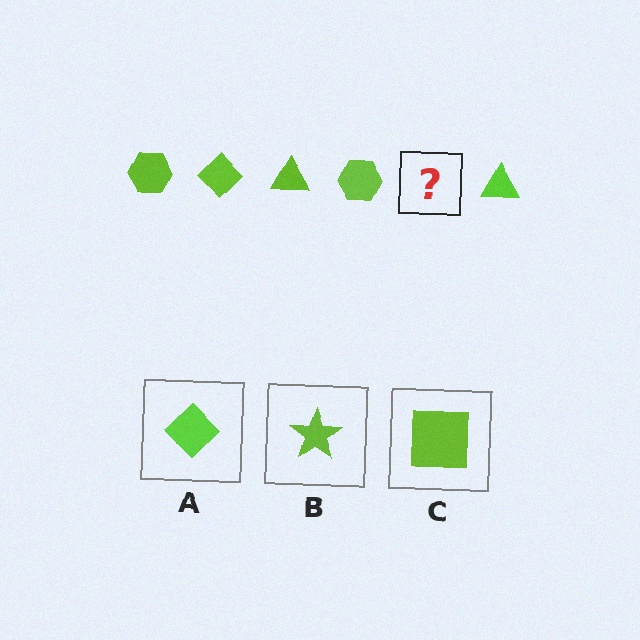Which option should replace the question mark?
Option A.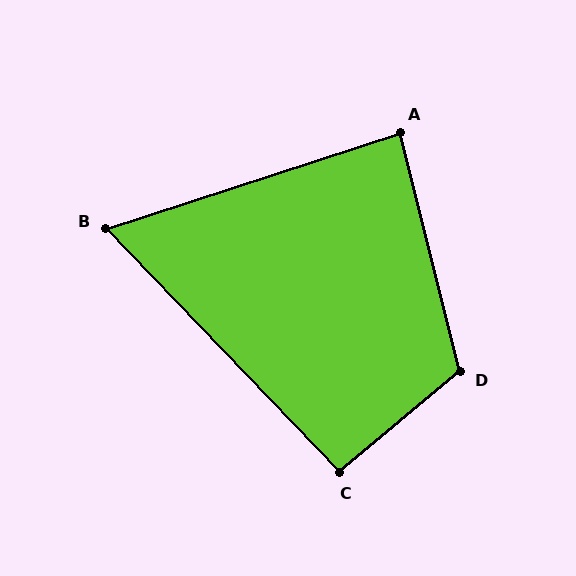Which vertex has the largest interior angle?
D, at approximately 116 degrees.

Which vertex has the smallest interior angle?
B, at approximately 64 degrees.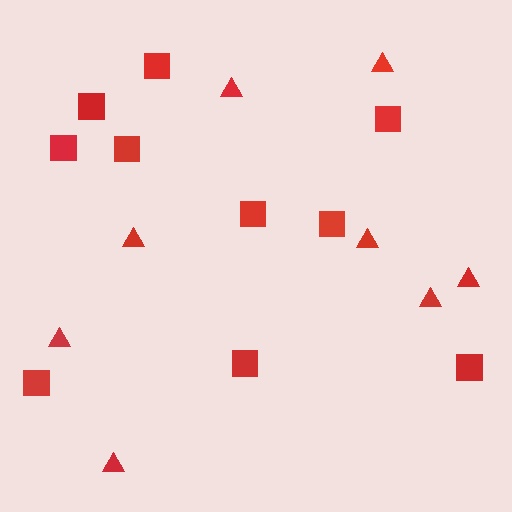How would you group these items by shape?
There are 2 groups: one group of squares (10) and one group of triangles (8).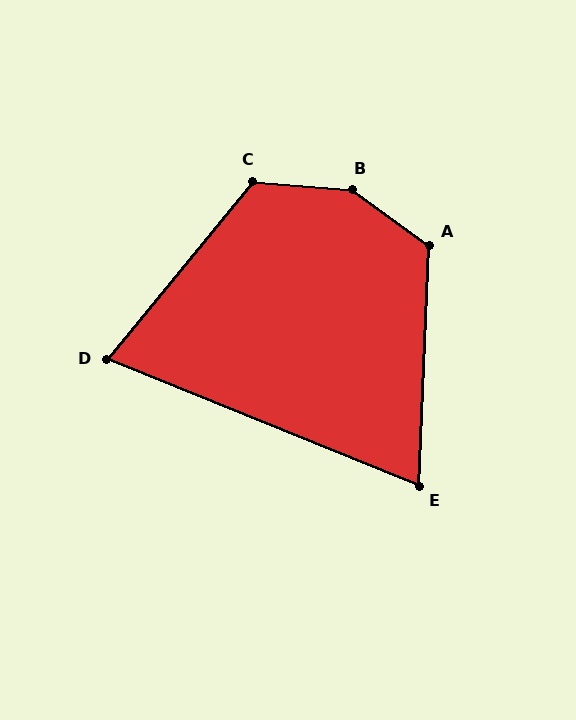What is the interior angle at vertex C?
Approximately 125 degrees (obtuse).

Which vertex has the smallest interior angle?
E, at approximately 70 degrees.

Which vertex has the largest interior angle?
B, at approximately 149 degrees.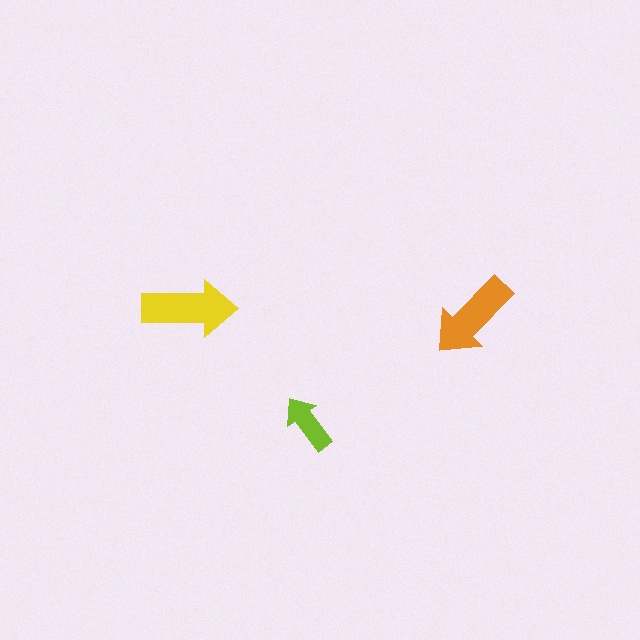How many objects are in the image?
There are 3 objects in the image.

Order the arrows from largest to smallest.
the yellow one, the orange one, the lime one.